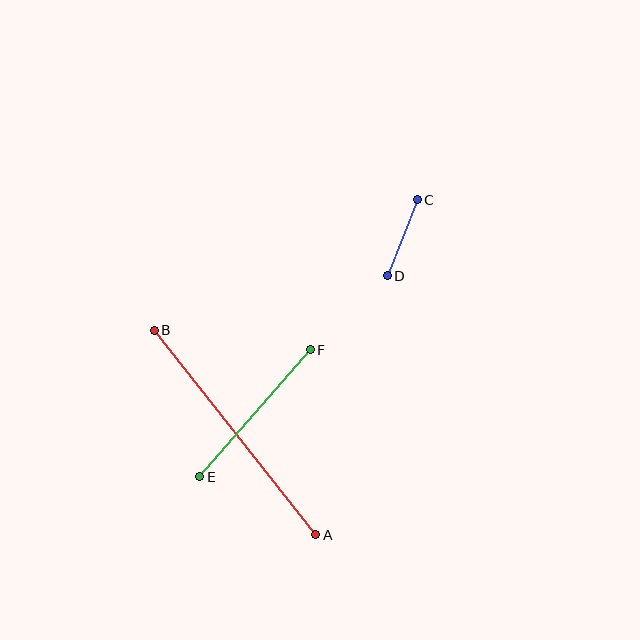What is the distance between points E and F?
The distance is approximately 168 pixels.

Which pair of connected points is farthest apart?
Points A and B are farthest apart.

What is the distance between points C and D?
The distance is approximately 82 pixels.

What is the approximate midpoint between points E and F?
The midpoint is at approximately (255, 413) pixels.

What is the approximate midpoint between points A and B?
The midpoint is at approximately (235, 433) pixels.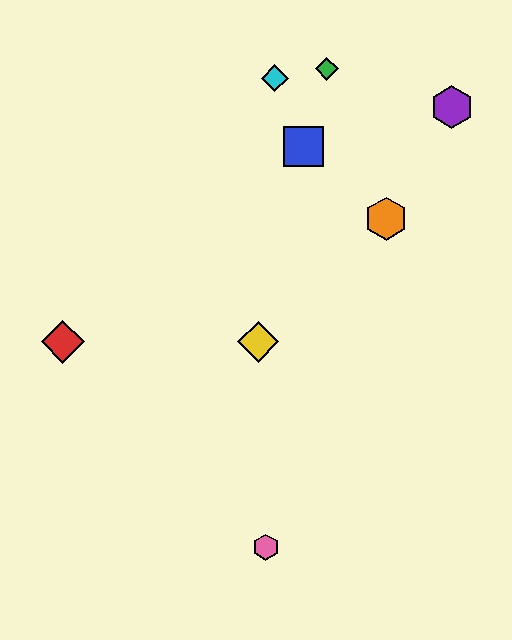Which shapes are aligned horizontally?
The red diamond, the yellow diamond are aligned horizontally.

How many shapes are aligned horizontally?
2 shapes (the red diamond, the yellow diamond) are aligned horizontally.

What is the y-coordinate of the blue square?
The blue square is at y≈147.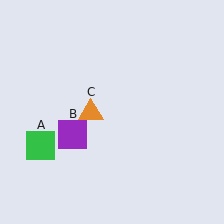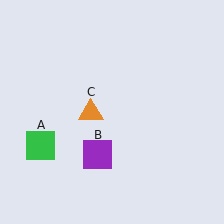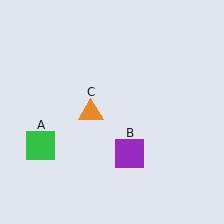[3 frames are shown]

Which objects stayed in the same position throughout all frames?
Green square (object A) and orange triangle (object C) remained stationary.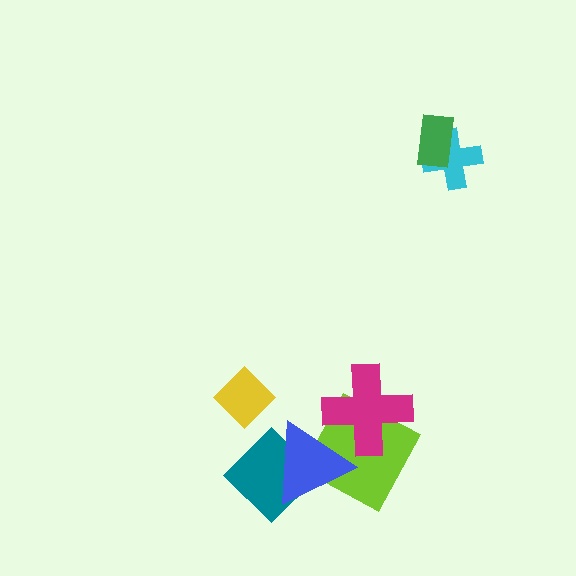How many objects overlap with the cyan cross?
1 object overlaps with the cyan cross.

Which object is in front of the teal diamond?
The blue triangle is in front of the teal diamond.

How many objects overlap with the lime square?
2 objects overlap with the lime square.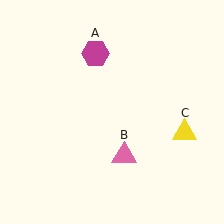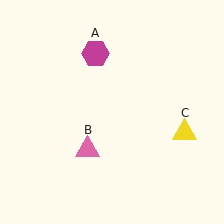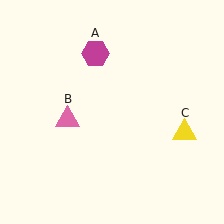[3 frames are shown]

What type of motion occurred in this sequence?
The pink triangle (object B) rotated clockwise around the center of the scene.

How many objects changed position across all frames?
1 object changed position: pink triangle (object B).